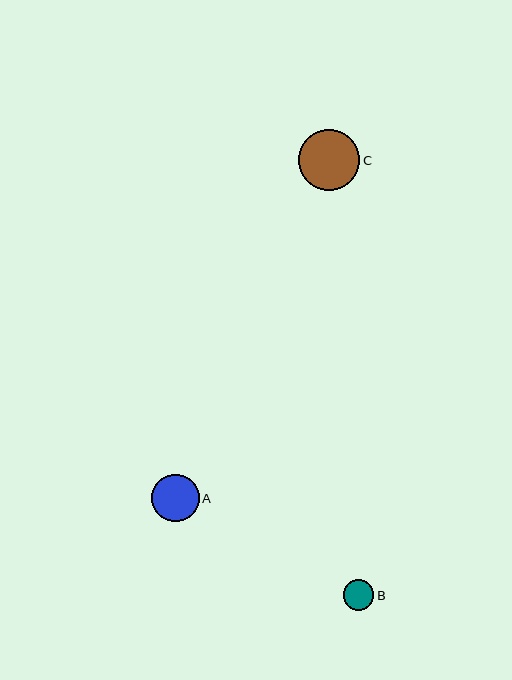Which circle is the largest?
Circle C is the largest with a size of approximately 61 pixels.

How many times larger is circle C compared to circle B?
Circle C is approximately 2.0 times the size of circle B.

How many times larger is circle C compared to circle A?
Circle C is approximately 1.3 times the size of circle A.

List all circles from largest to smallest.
From largest to smallest: C, A, B.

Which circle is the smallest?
Circle B is the smallest with a size of approximately 31 pixels.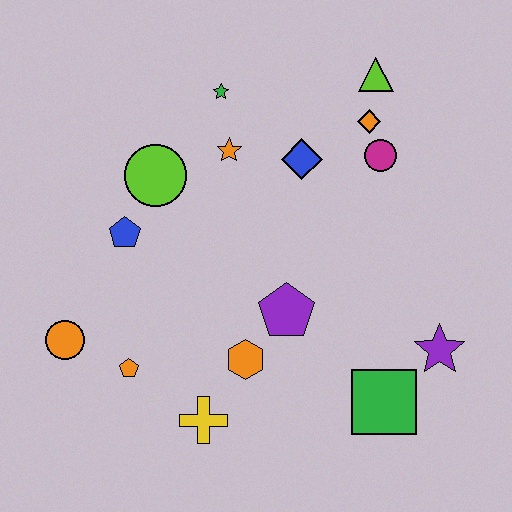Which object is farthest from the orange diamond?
The orange circle is farthest from the orange diamond.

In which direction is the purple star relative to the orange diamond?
The purple star is below the orange diamond.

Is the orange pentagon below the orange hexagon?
Yes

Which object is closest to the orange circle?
The orange pentagon is closest to the orange circle.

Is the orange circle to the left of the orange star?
Yes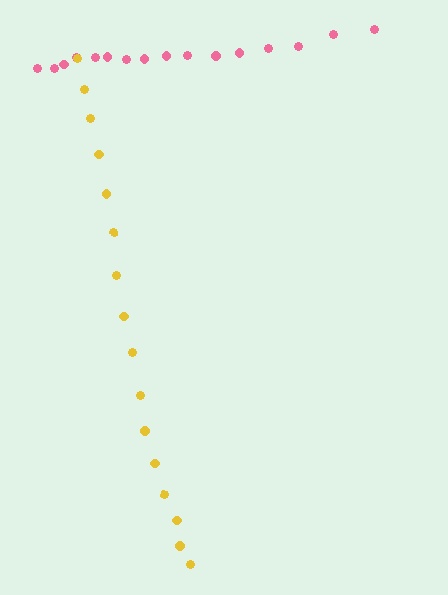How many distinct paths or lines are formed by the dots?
There are 2 distinct paths.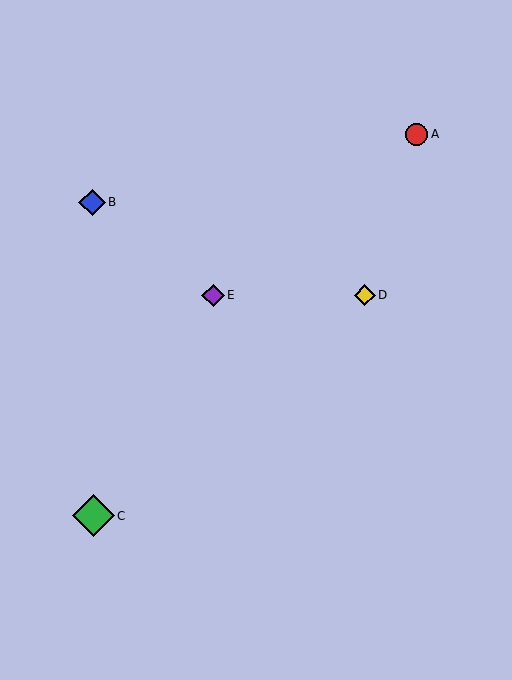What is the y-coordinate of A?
Object A is at y≈134.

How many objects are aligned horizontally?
2 objects (D, E) are aligned horizontally.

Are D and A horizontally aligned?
No, D is at y≈295 and A is at y≈134.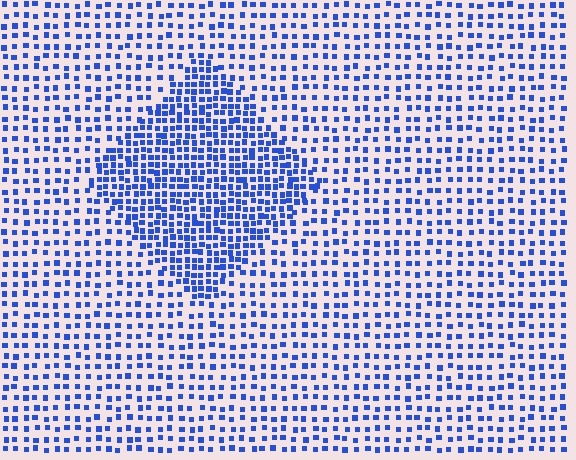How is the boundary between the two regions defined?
The boundary is defined by a change in element density (approximately 2.0x ratio). All elements are the same color, size, and shape.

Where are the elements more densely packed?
The elements are more densely packed inside the diamond boundary.